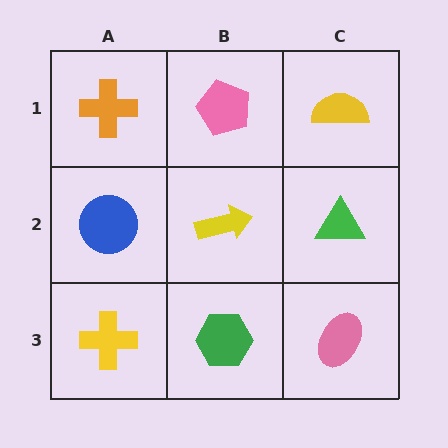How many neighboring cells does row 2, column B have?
4.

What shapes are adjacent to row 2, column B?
A pink pentagon (row 1, column B), a green hexagon (row 3, column B), a blue circle (row 2, column A), a green triangle (row 2, column C).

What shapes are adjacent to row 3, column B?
A yellow arrow (row 2, column B), a yellow cross (row 3, column A), a pink ellipse (row 3, column C).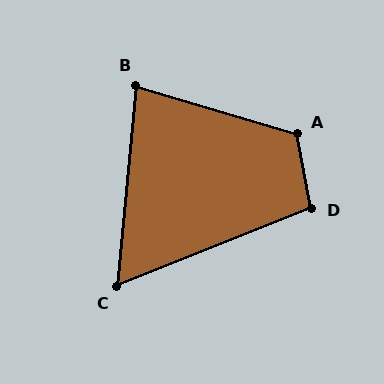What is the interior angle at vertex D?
Approximately 101 degrees (obtuse).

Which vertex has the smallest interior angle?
C, at approximately 63 degrees.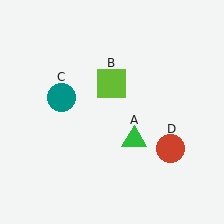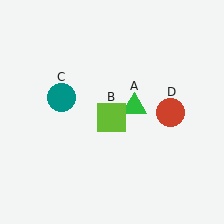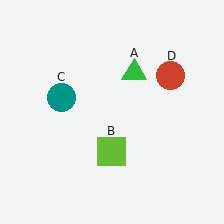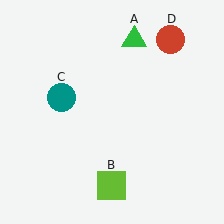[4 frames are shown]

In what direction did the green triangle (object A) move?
The green triangle (object A) moved up.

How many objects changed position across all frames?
3 objects changed position: green triangle (object A), lime square (object B), red circle (object D).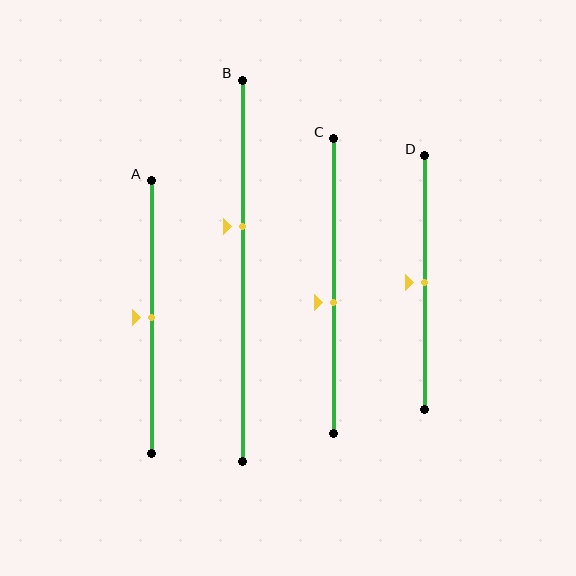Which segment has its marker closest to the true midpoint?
Segment A has its marker closest to the true midpoint.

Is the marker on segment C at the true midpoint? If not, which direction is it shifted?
No, the marker on segment C is shifted downward by about 6% of the segment length.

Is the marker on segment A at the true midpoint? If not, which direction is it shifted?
Yes, the marker on segment A is at the true midpoint.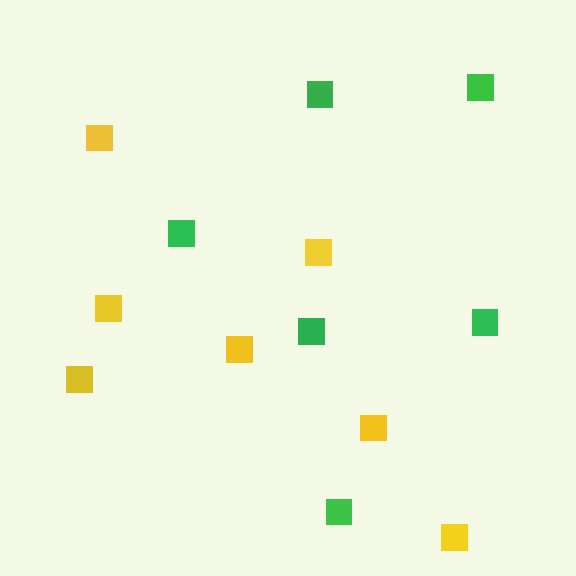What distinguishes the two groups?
There are 2 groups: one group of green squares (6) and one group of yellow squares (7).